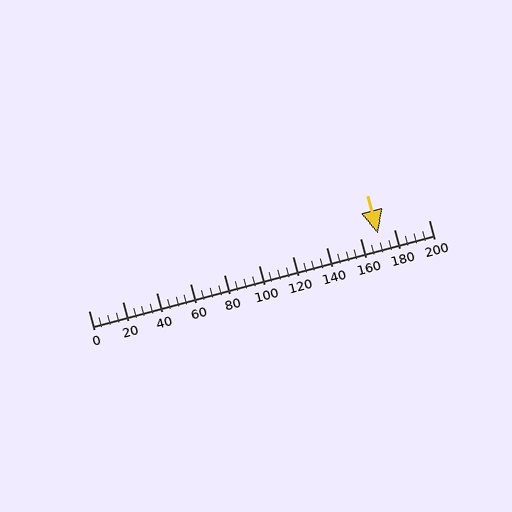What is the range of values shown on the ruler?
The ruler shows values from 0 to 200.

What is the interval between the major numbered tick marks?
The major tick marks are spaced 20 units apart.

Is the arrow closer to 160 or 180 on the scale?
The arrow is closer to 180.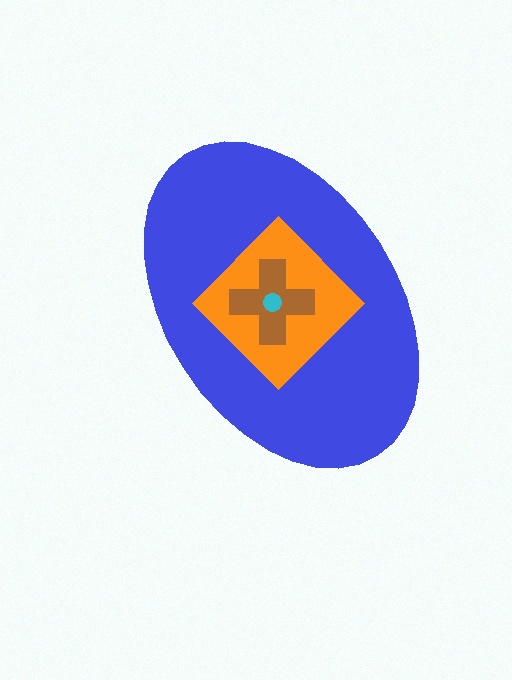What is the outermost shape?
The blue ellipse.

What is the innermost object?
The cyan circle.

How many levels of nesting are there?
4.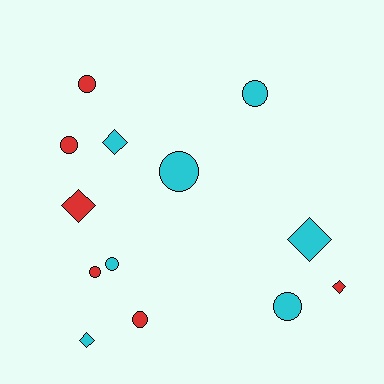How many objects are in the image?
There are 13 objects.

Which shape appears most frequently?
Circle, with 8 objects.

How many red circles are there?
There are 4 red circles.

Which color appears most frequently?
Cyan, with 7 objects.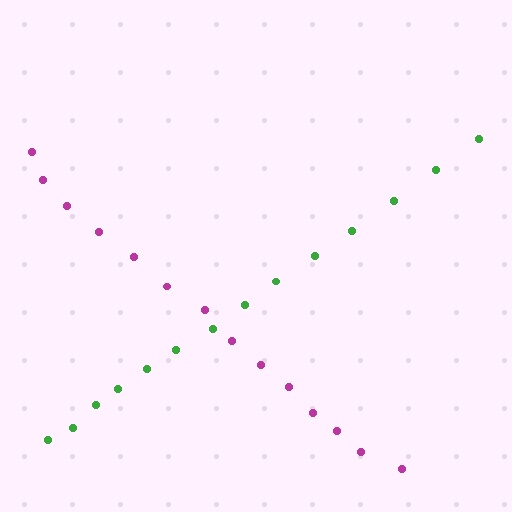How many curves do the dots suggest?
There are 2 distinct paths.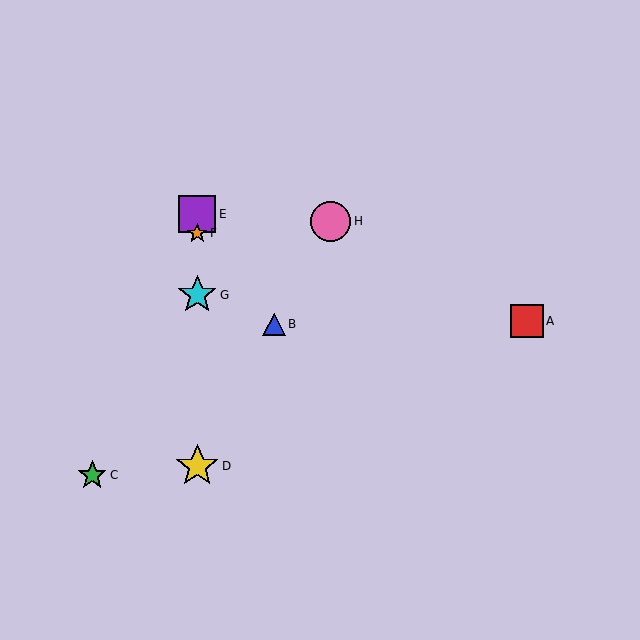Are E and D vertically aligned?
Yes, both are at x≈197.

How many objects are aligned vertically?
4 objects (D, E, F, G) are aligned vertically.